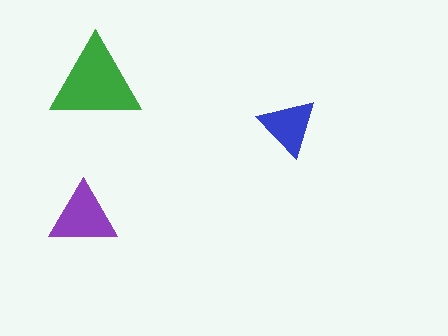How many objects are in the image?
There are 3 objects in the image.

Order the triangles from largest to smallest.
the green one, the purple one, the blue one.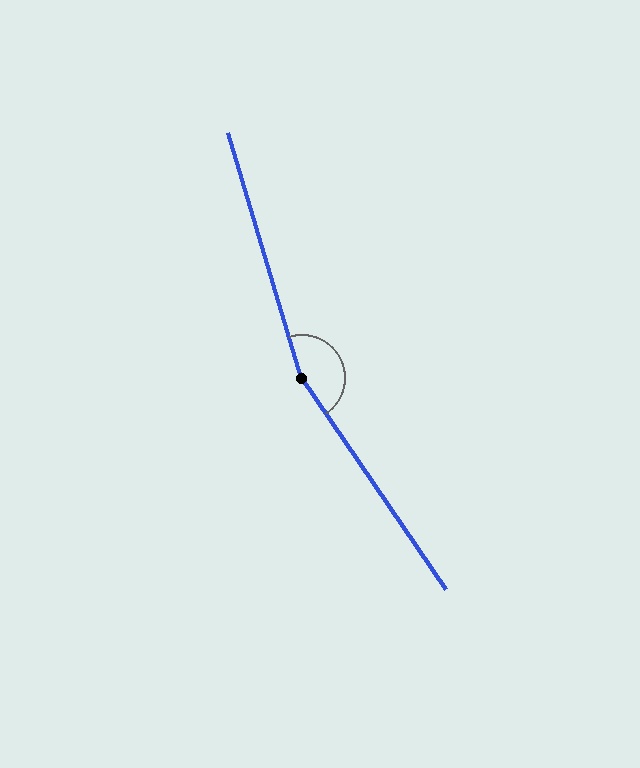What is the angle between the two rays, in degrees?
Approximately 162 degrees.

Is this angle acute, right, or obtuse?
It is obtuse.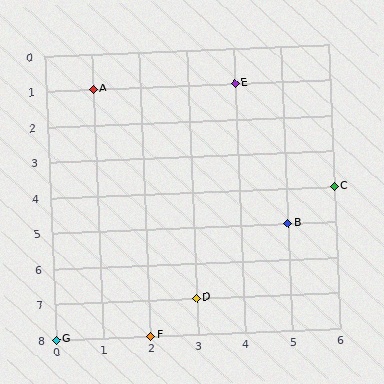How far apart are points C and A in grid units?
Points C and A are 5 columns and 3 rows apart (about 5.8 grid units diagonally).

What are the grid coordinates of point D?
Point D is at grid coordinates (3, 7).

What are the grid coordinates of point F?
Point F is at grid coordinates (2, 8).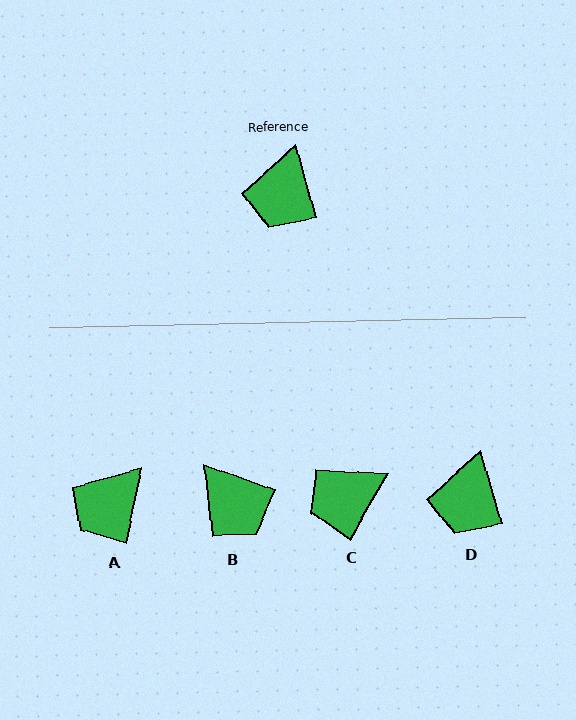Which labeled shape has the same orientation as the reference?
D.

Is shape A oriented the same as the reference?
No, it is off by about 27 degrees.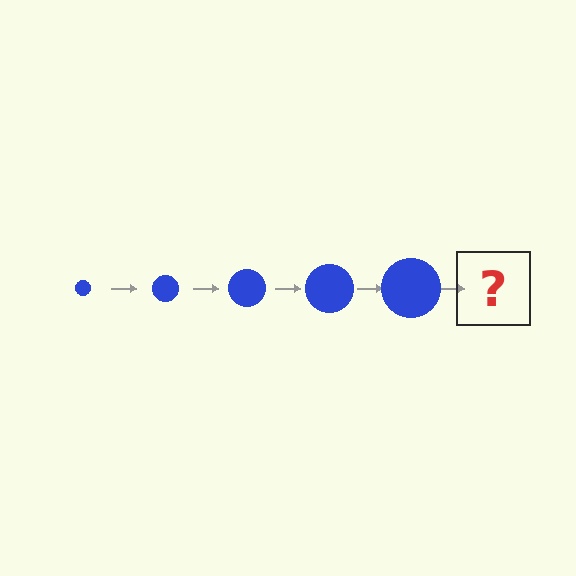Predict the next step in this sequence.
The next step is a blue circle, larger than the previous one.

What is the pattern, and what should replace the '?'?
The pattern is that the circle gets progressively larger each step. The '?' should be a blue circle, larger than the previous one.